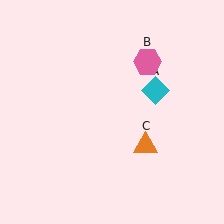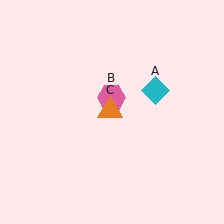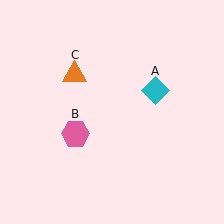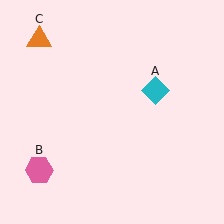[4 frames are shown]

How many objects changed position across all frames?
2 objects changed position: pink hexagon (object B), orange triangle (object C).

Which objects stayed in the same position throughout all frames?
Cyan diamond (object A) remained stationary.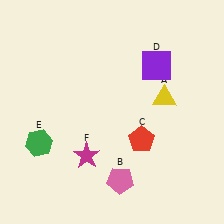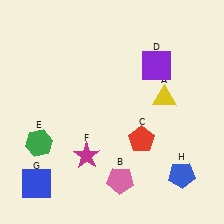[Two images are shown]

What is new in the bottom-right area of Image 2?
A blue pentagon (H) was added in the bottom-right area of Image 2.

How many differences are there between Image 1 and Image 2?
There are 2 differences between the two images.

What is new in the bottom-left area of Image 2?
A blue square (G) was added in the bottom-left area of Image 2.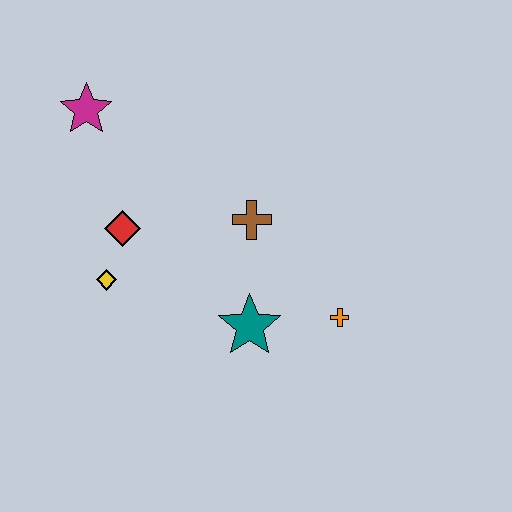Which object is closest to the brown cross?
The teal star is closest to the brown cross.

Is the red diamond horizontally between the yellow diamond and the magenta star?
No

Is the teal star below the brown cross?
Yes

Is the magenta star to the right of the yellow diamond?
No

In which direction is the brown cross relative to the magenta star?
The brown cross is to the right of the magenta star.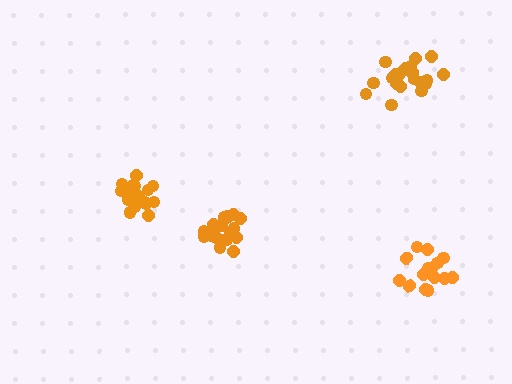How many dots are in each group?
Group 1: 21 dots, Group 2: 17 dots, Group 3: 20 dots, Group 4: 17 dots (75 total).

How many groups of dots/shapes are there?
There are 4 groups.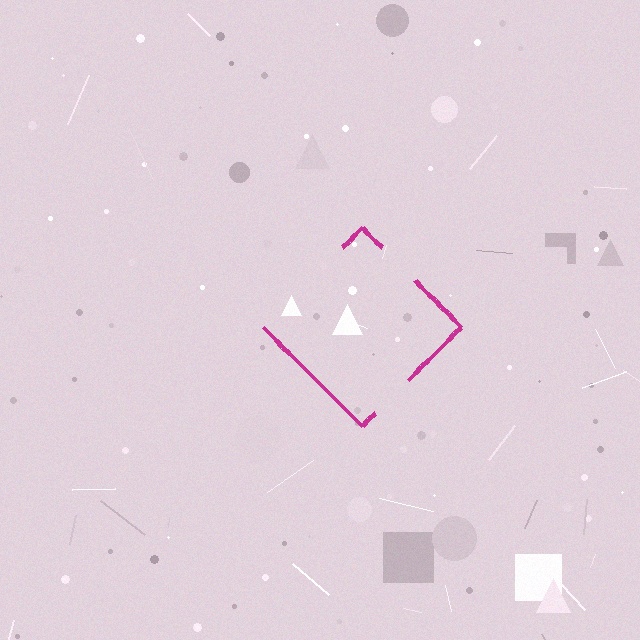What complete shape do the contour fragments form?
The contour fragments form a diamond.